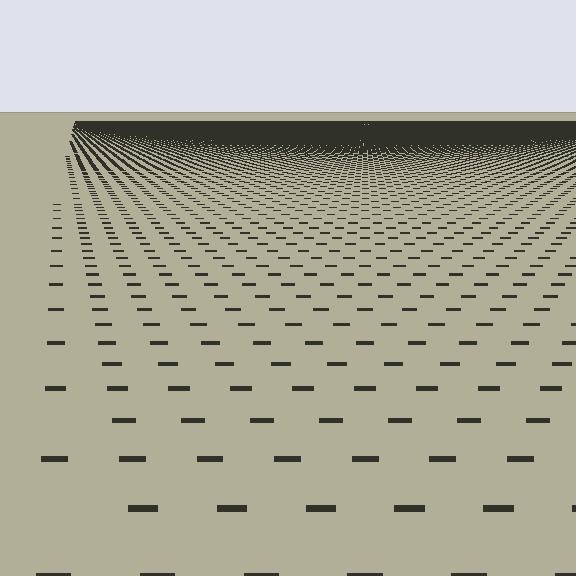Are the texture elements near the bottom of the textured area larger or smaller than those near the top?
Larger. Near the bottom, elements are closer to the viewer and appear at a bigger on-screen size.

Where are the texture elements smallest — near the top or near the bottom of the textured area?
Near the top.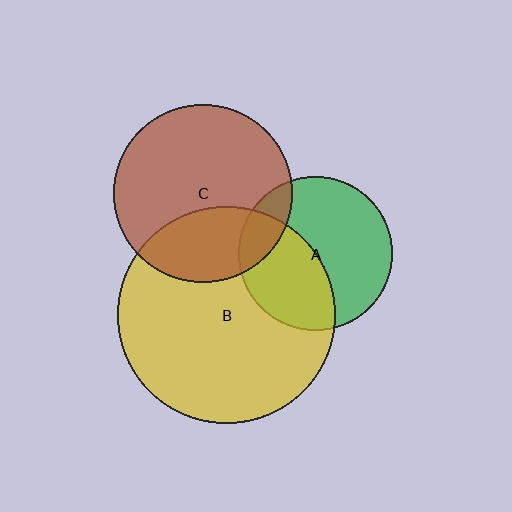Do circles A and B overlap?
Yes.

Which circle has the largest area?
Circle B (yellow).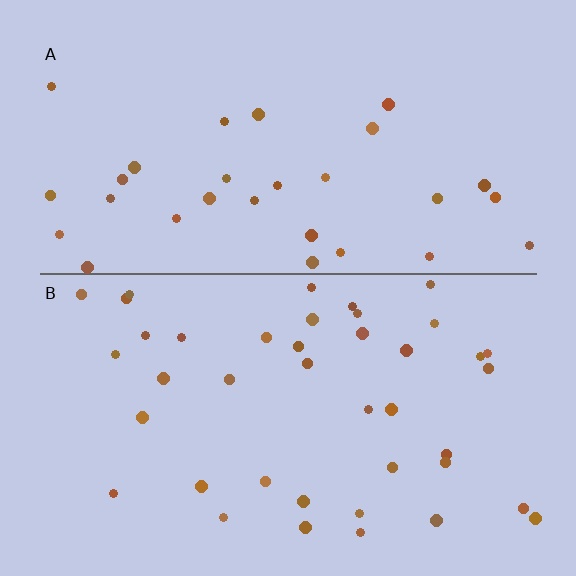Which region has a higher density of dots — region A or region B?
B (the bottom).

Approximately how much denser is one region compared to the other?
Approximately 1.4× — region B over region A.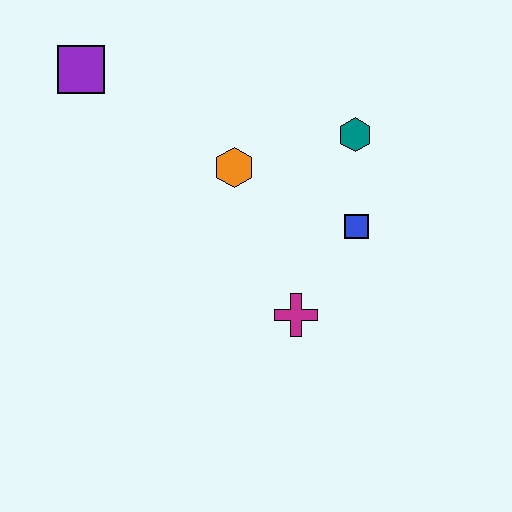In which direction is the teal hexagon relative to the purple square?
The teal hexagon is to the right of the purple square.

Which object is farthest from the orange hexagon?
The purple square is farthest from the orange hexagon.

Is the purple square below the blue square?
No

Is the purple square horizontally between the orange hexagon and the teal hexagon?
No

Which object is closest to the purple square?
The orange hexagon is closest to the purple square.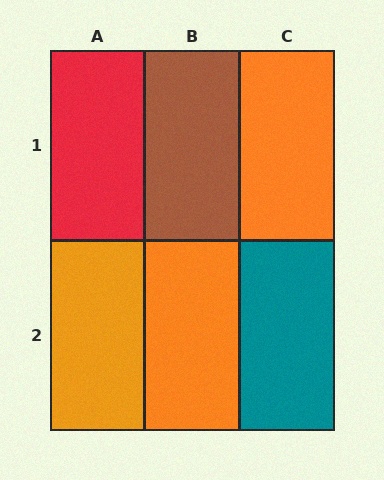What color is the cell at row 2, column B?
Orange.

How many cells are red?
1 cell is red.